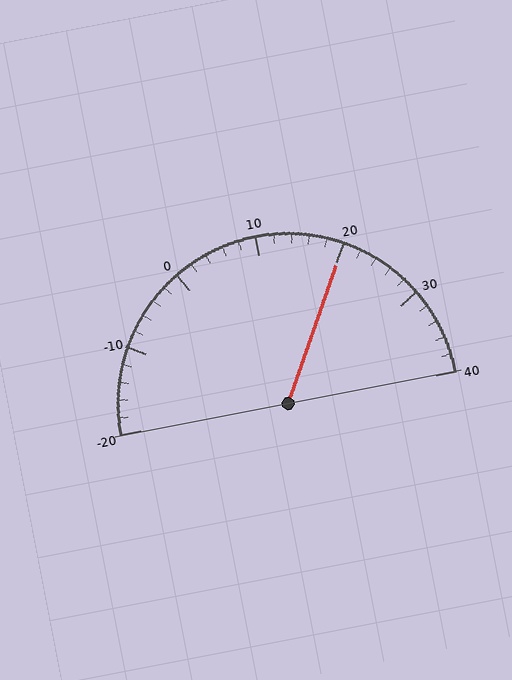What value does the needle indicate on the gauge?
The needle indicates approximately 20.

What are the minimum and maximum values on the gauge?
The gauge ranges from -20 to 40.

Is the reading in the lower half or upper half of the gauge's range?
The reading is in the upper half of the range (-20 to 40).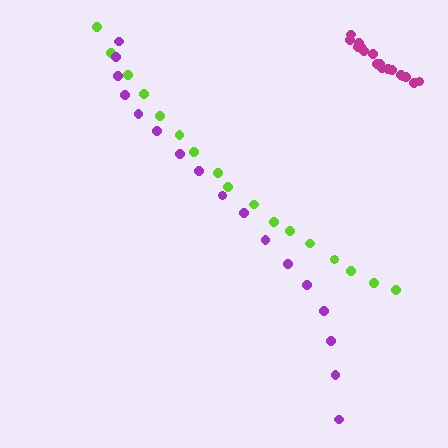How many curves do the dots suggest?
There are 3 distinct paths.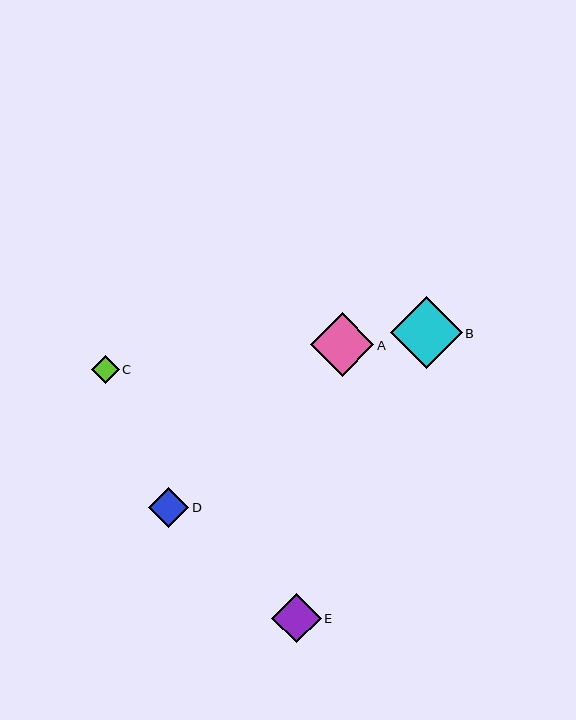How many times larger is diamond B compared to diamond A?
Diamond B is approximately 1.1 times the size of diamond A.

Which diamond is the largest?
Diamond B is the largest with a size of approximately 72 pixels.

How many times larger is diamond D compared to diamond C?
Diamond D is approximately 1.4 times the size of diamond C.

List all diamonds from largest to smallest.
From largest to smallest: B, A, E, D, C.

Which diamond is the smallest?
Diamond C is the smallest with a size of approximately 28 pixels.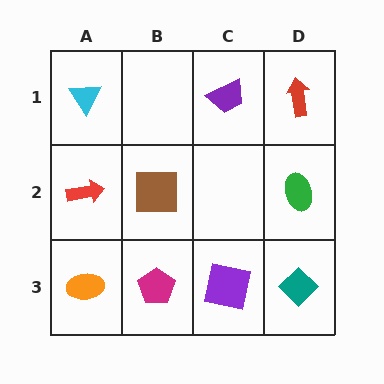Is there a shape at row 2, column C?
No, that cell is empty.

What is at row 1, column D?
A red arrow.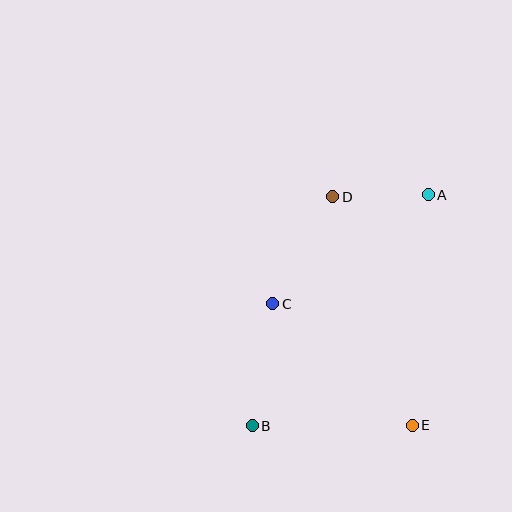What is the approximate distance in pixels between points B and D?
The distance between B and D is approximately 243 pixels.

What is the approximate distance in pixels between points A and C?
The distance between A and C is approximately 190 pixels.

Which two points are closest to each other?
Points A and D are closest to each other.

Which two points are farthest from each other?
Points A and B are farthest from each other.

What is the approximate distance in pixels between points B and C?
The distance between B and C is approximately 124 pixels.